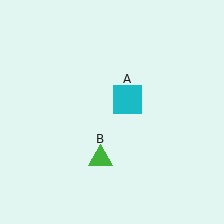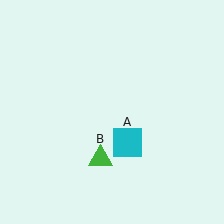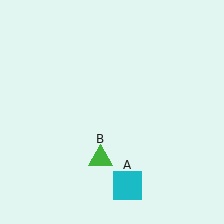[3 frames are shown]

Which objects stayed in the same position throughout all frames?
Green triangle (object B) remained stationary.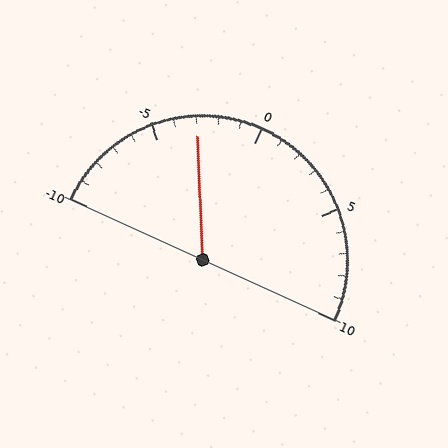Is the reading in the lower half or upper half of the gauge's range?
The reading is in the lower half of the range (-10 to 10).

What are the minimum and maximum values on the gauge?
The gauge ranges from -10 to 10.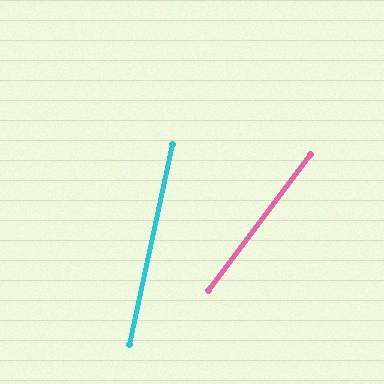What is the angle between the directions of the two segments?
Approximately 25 degrees.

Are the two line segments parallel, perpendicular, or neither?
Neither parallel nor perpendicular — they differ by about 25°.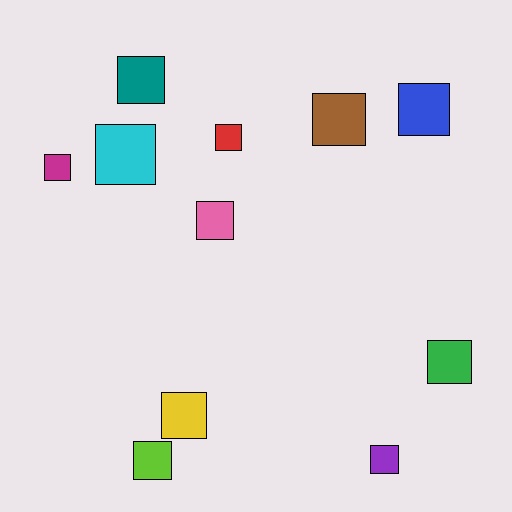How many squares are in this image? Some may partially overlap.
There are 11 squares.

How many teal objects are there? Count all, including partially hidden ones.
There is 1 teal object.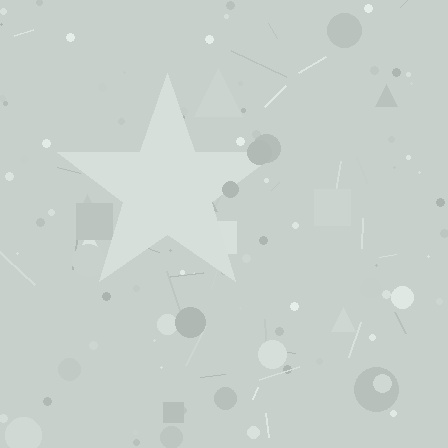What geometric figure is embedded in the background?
A star is embedded in the background.